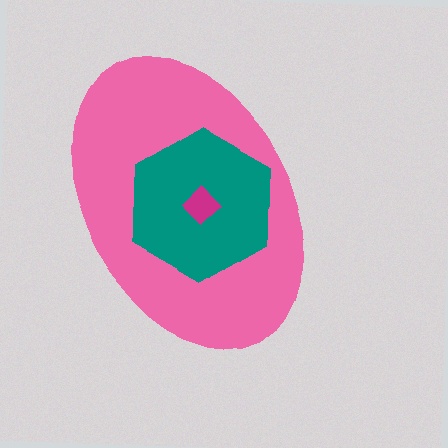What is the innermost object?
The magenta diamond.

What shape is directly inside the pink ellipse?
The teal hexagon.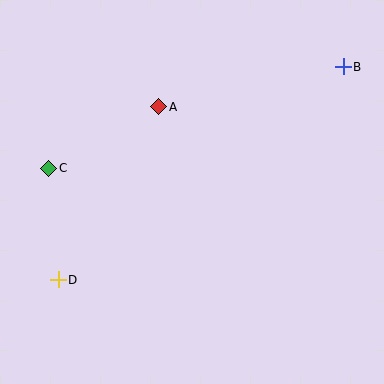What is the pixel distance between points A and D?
The distance between A and D is 200 pixels.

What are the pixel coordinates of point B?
Point B is at (343, 67).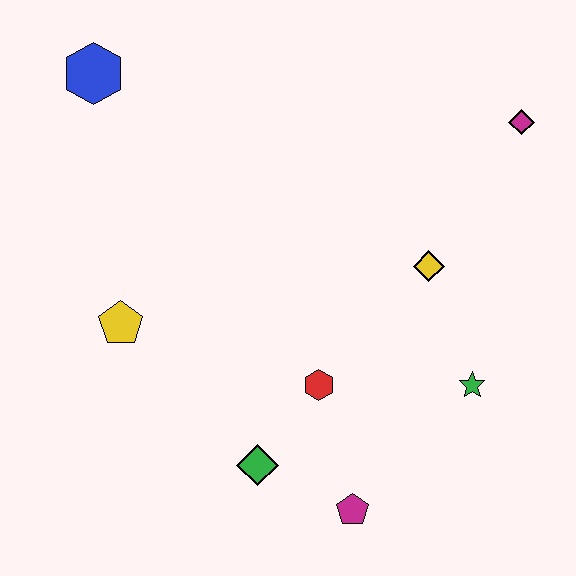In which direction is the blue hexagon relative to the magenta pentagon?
The blue hexagon is above the magenta pentagon.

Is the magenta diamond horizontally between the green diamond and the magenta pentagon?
No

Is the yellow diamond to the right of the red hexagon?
Yes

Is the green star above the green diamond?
Yes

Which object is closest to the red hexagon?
The green diamond is closest to the red hexagon.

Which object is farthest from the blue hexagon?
The magenta pentagon is farthest from the blue hexagon.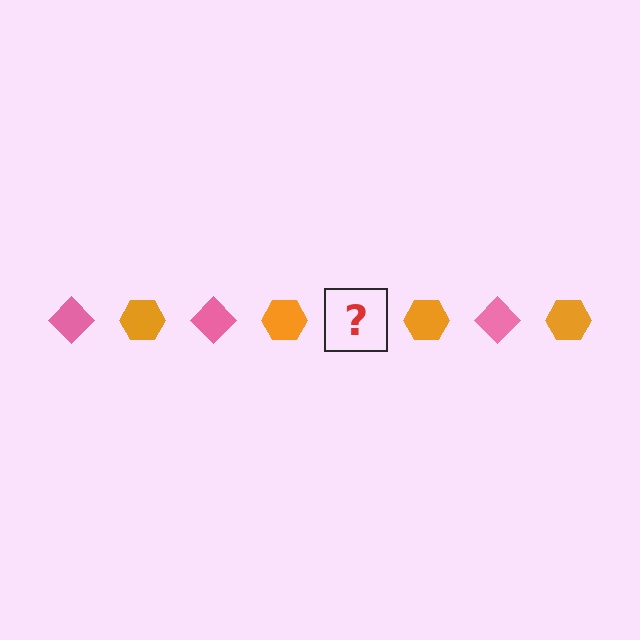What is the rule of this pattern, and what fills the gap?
The rule is that the pattern alternates between pink diamond and orange hexagon. The gap should be filled with a pink diamond.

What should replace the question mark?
The question mark should be replaced with a pink diamond.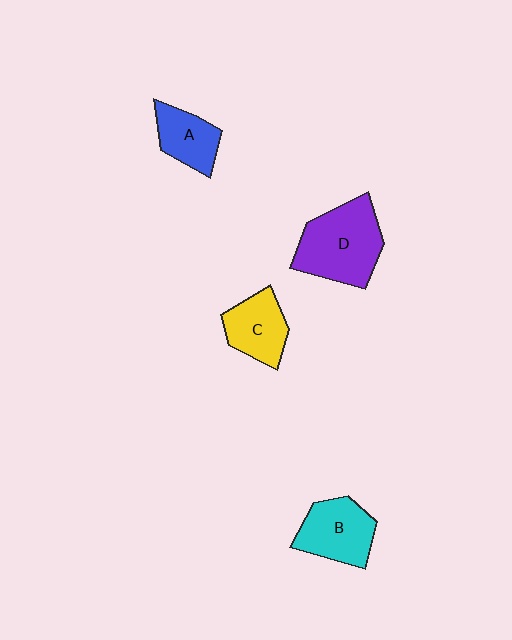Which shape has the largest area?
Shape D (purple).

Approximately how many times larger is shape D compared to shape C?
Approximately 1.6 times.